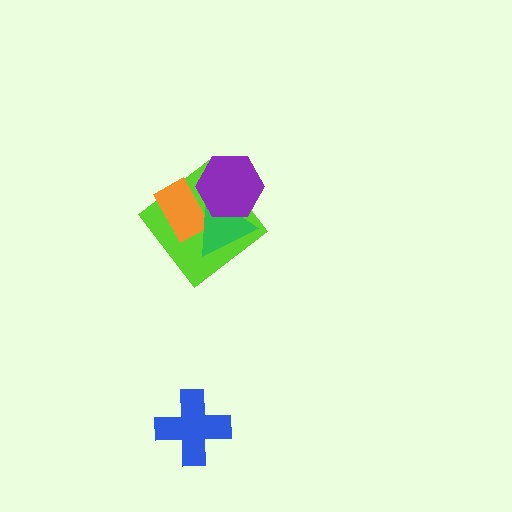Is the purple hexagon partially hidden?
No, no other shape covers it.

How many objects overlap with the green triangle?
3 objects overlap with the green triangle.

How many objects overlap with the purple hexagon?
3 objects overlap with the purple hexagon.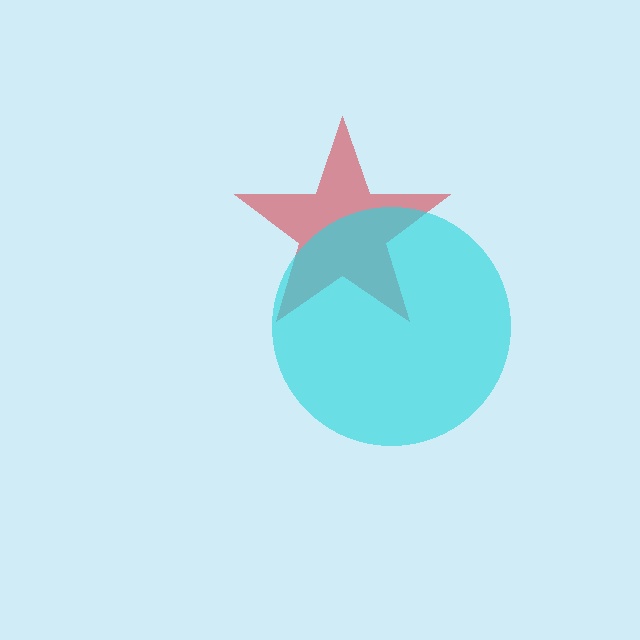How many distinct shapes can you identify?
There are 2 distinct shapes: a red star, a cyan circle.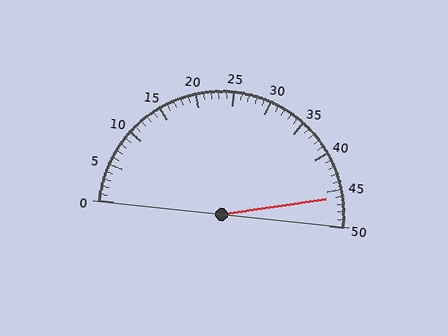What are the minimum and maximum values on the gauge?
The gauge ranges from 0 to 50.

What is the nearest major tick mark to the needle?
The nearest major tick mark is 45.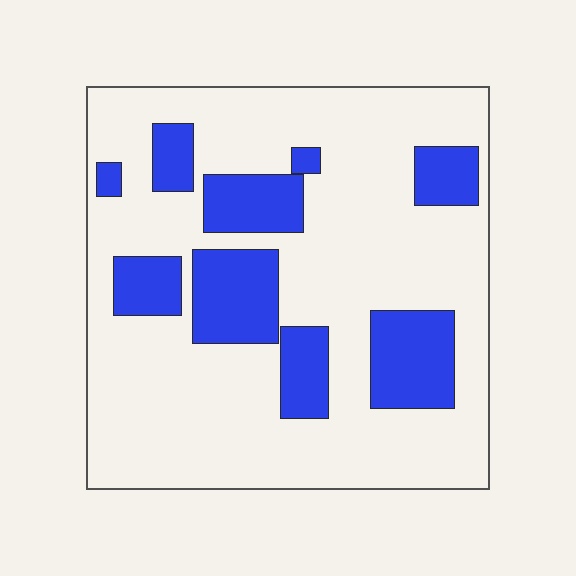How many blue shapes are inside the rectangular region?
9.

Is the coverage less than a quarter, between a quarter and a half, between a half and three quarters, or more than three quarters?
Less than a quarter.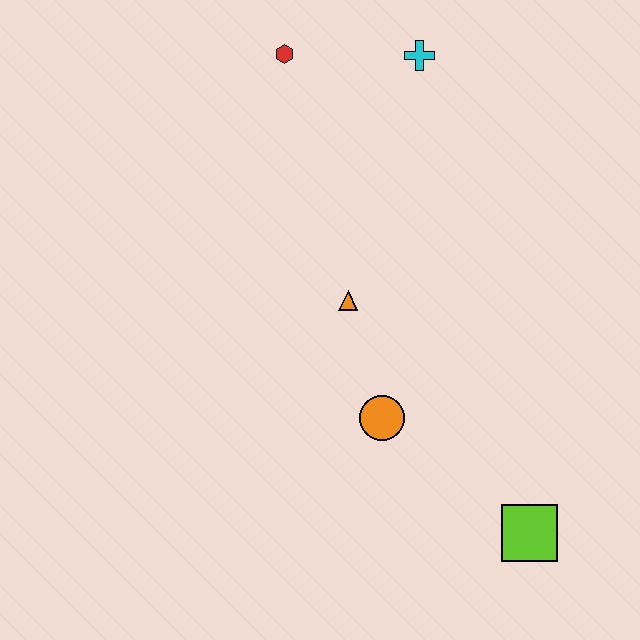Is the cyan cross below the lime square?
No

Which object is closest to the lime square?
The orange circle is closest to the lime square.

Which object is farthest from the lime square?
The red hexagon is farthest from the lime square.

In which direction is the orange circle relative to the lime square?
The orange circle is to the left of the lime square.